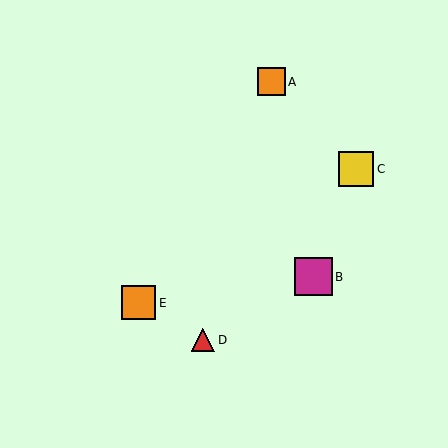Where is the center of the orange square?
The center of the orange square is at (138, 303).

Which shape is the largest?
The magenta square (labeled B) is the largest.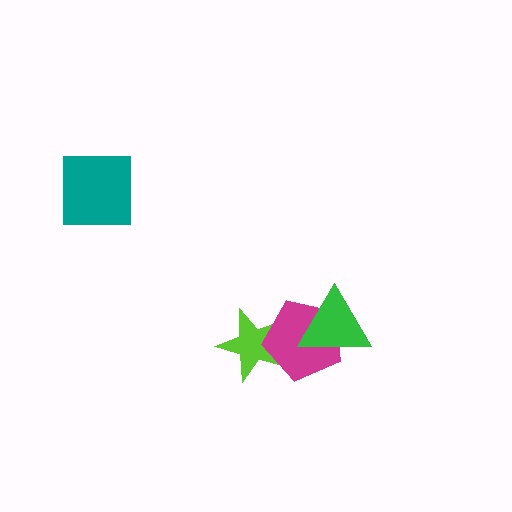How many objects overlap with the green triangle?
1 object overlaps with the green triangle.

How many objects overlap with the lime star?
1 object overlaps with the lime star.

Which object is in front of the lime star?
The magenta pentagon is in front of the lime star.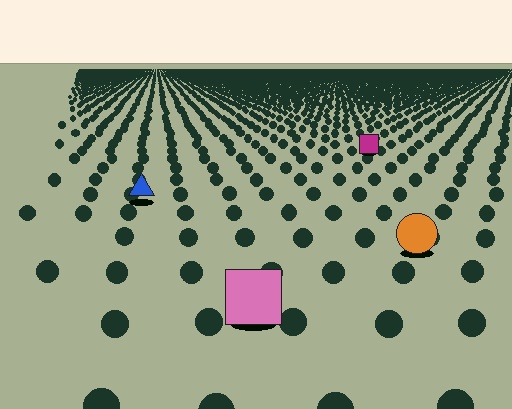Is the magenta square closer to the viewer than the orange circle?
No. The orange circle is closer — you can tell from the texture gradient: the ground texture is coarser near it.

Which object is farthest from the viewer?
The magenta square is farthest from the viewer. It appears smaller and the ground texture around it is denser.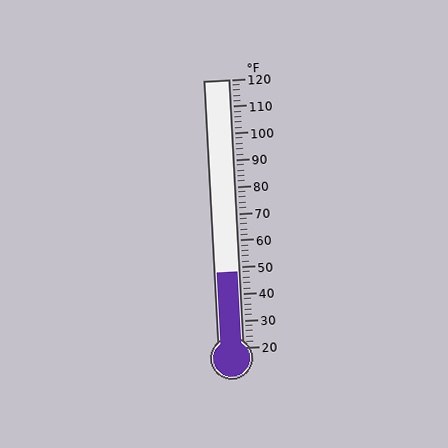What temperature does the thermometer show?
The thermometer shows approximately 48°F.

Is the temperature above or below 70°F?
The temperature is below 70°F.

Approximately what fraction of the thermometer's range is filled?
The thermometer is filled to approximately 30% of its range.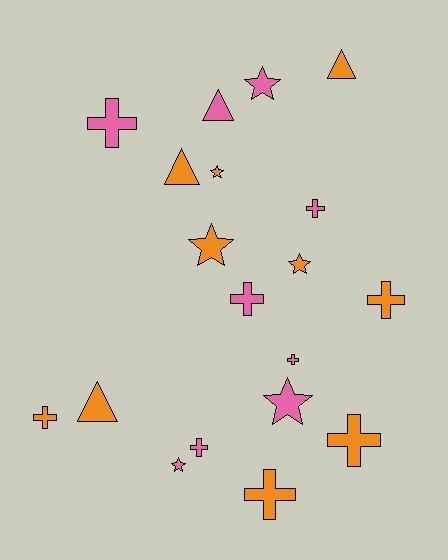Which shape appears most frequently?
Cross, with 9 objects.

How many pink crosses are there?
There are 5 pink crosses.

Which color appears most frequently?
Orange, with 10 objects.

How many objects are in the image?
There are 19 objects.